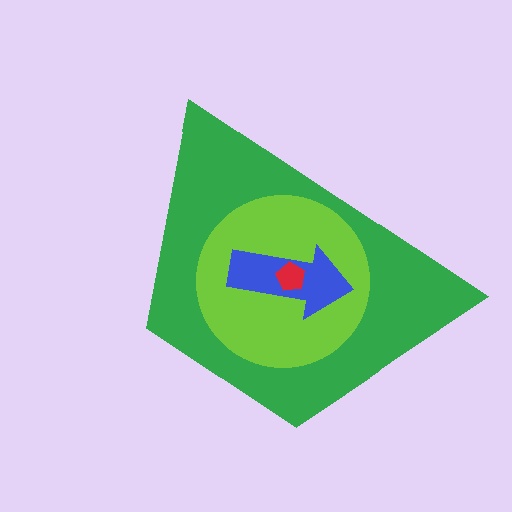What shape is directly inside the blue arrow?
The red pentagon.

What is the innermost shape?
The red pentagon.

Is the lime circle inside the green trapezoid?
Yes.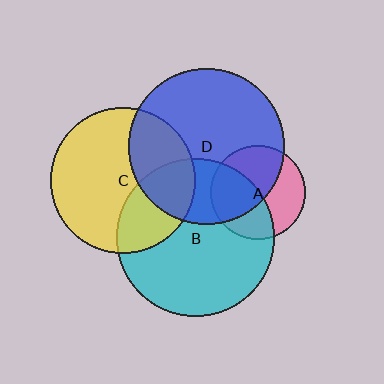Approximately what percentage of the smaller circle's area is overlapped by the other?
Approximately 55%.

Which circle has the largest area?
Circle B (cyan).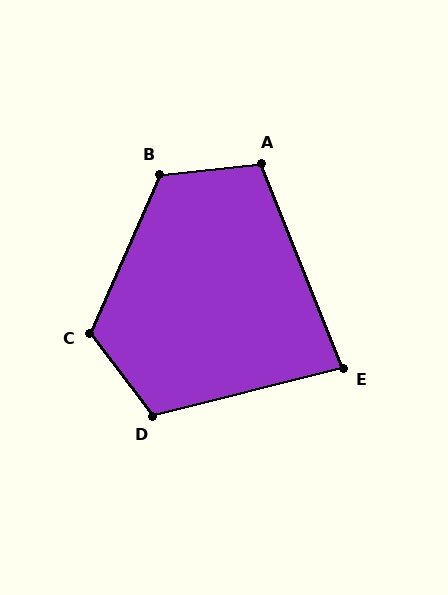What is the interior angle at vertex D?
Approximately 113 degrees (obtuse).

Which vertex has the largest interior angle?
B, at approximately 120 degrees.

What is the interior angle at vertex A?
Approximately 106 degrees (obtuse).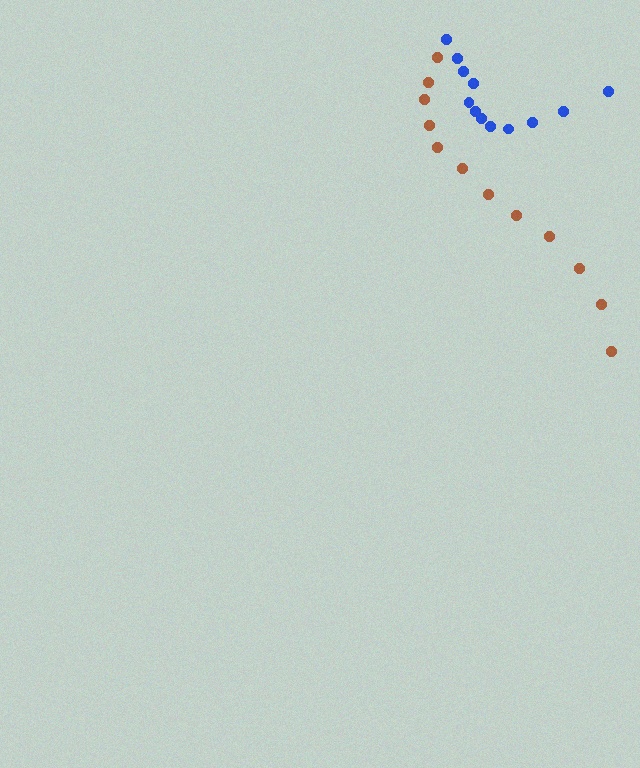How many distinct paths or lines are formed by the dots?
There are 2 distinct paths.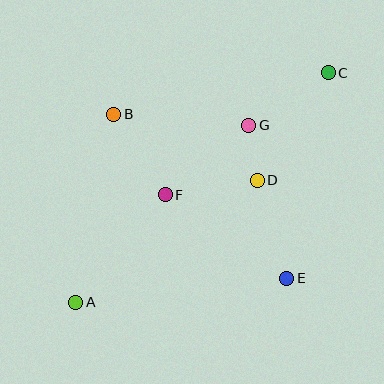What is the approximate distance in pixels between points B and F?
The distance between B and F is approximately 95 pixels.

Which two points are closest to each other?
Points D and G are closest to each other.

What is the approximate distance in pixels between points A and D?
The distance between A and D is approximately 219 pixels.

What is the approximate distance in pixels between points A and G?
The distance between A and G is approximately 247 pixels.